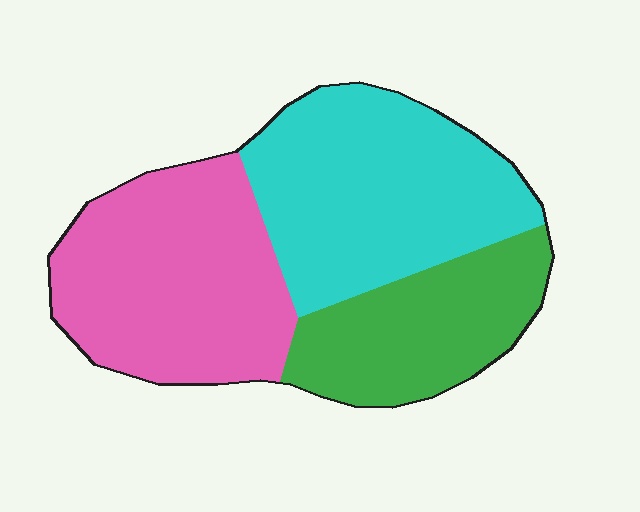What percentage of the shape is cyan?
Cyan takes up about three eighths (3/8) of the shape.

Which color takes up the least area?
Green, at roughly 25%.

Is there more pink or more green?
Pink.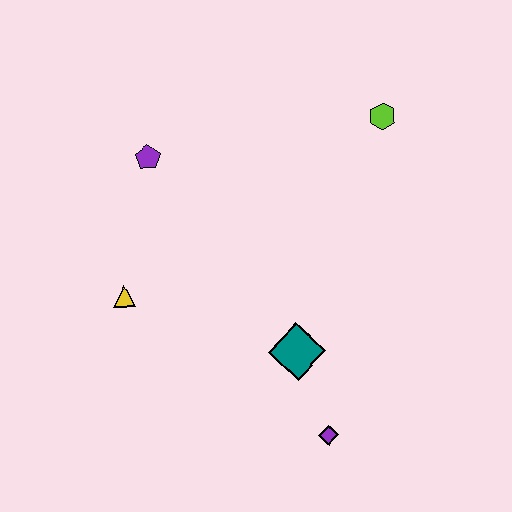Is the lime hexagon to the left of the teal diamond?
No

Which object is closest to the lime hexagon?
The purple pentagon is closest to the lime hexagon.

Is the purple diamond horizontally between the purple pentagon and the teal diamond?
No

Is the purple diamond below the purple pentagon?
Yes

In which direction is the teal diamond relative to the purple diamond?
The teal diamond is above the purple diamond.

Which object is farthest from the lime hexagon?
The purple diamond is farthest from the lime hexagon.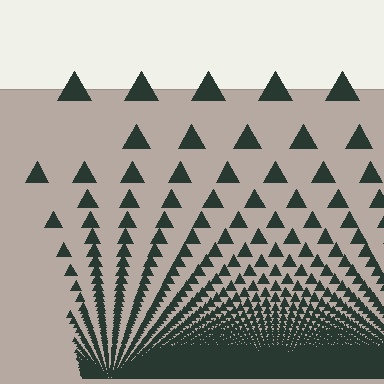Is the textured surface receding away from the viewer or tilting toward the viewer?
The surface appears to tilt toward the viewer. Texture elements get larger and sparser toward the top.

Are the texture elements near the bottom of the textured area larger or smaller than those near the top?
Smaller. The gradient is inverted — elements near the bottom are smaller and denser.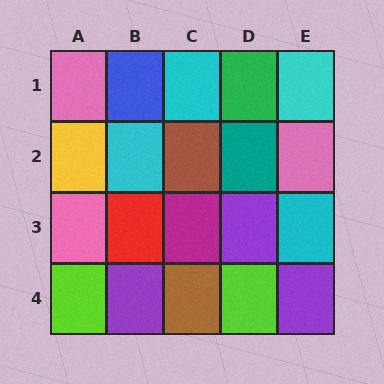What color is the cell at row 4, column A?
Lime.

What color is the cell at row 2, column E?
Pink.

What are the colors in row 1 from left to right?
Pink, blue, cyan, green, cyan.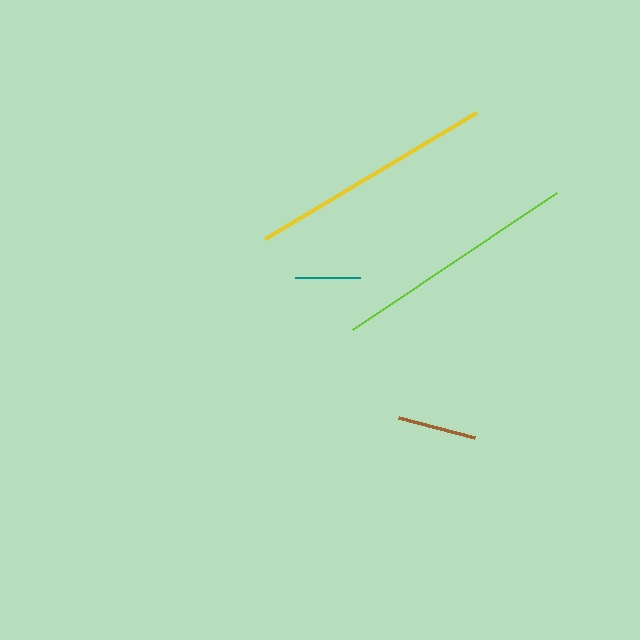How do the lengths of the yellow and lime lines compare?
The yellow and lime lines are approximately the same length.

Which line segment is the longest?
The yellow line is the longest at approximately 246 pixels.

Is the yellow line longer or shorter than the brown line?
The yellow line is longer than the brown line.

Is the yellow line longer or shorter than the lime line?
The yellow line is longer than the lime line.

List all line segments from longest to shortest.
From longest to shortest: yellow, lime, brown, teal.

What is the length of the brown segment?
The brown segment is approximately 79 pixels long.